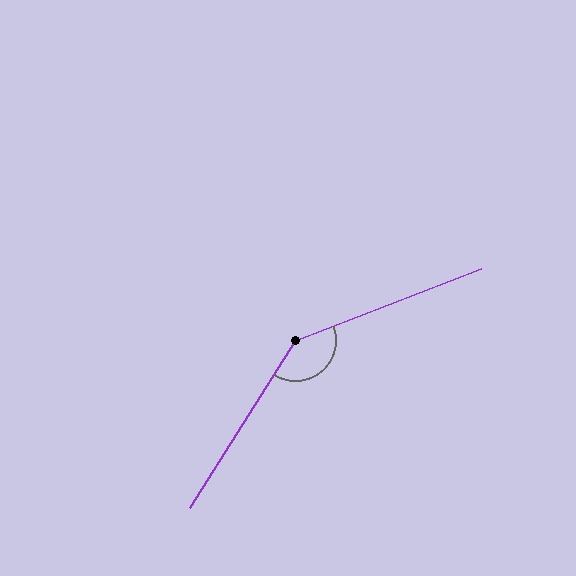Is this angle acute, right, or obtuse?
It is obtuse.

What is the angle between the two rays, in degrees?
Approximately 144 degrees.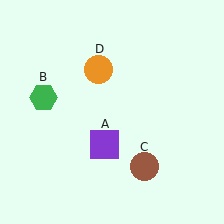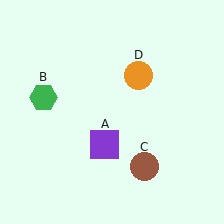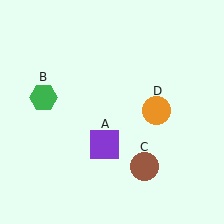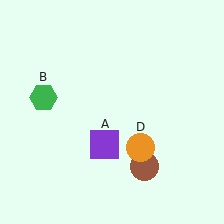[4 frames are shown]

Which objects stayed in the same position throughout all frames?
Purple square (object A) and green hexagon (object B) and brown circle (object C) remained stationary.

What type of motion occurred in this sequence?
The orange circle (object D) rotated clockwise around the center of the scene.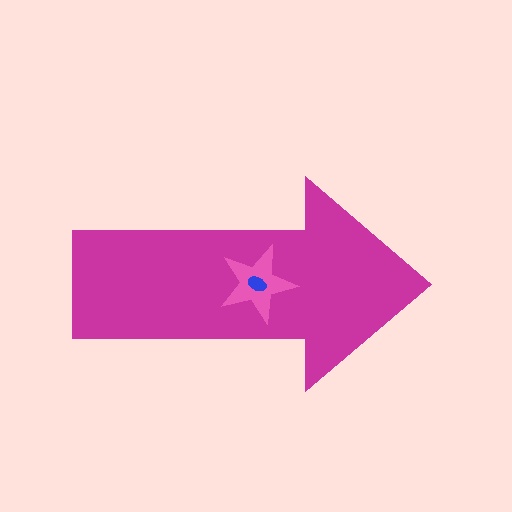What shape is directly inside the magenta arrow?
The pink star.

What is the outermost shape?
The magenta arrow.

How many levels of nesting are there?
3.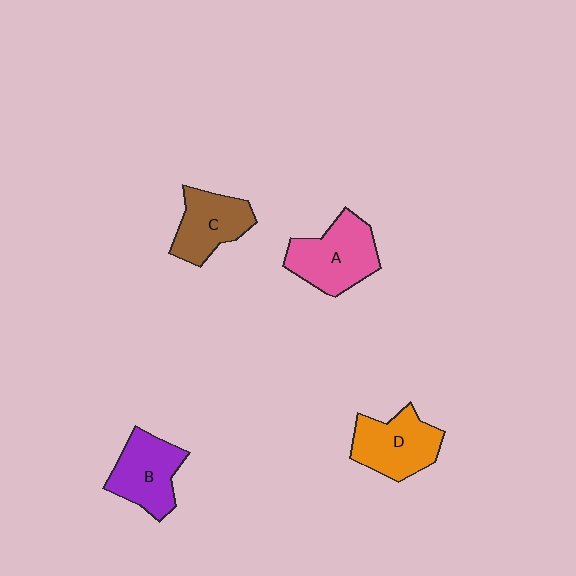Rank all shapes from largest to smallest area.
From largest to smallest: A (pink), D (orange), B (purple), C (brown).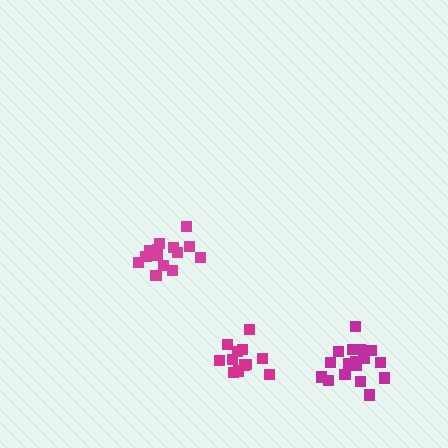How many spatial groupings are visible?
There are 3 spatial groupings.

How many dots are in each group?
Group 1: 14 dots, Group 2: 12 dots, Group 3: 17 dots (43 total).